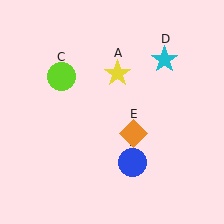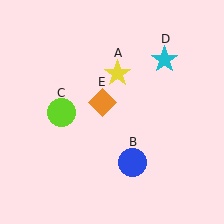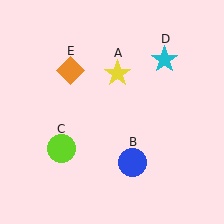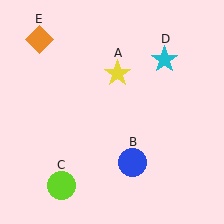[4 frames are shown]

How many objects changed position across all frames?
2 objects changed position: lime circle (object C), orange diamond (object E).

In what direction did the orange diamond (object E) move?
The orange diamond (object E) moved up and to the left.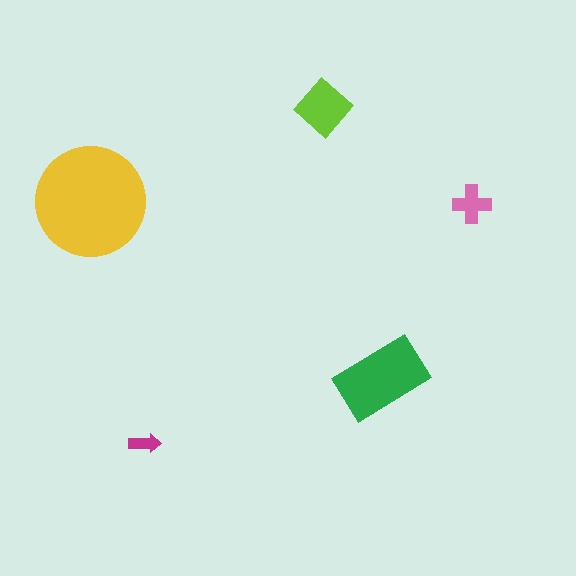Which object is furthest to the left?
The yellow circle is leftmost.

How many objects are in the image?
There are 5 objects in the image.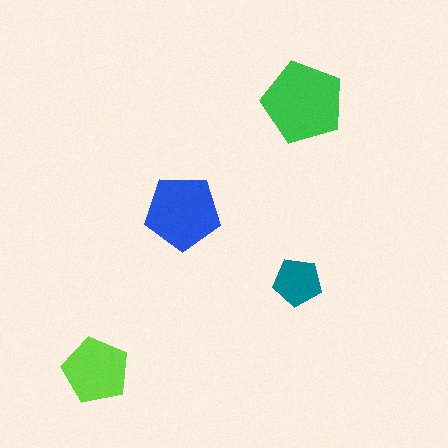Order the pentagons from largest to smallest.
the green one, the blue one, the lime one, the teal one.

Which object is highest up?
The green pentagon is topmost.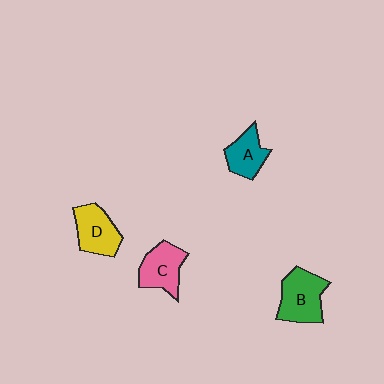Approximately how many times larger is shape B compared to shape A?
Approximately 1.4 times.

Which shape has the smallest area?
Shape A (teal).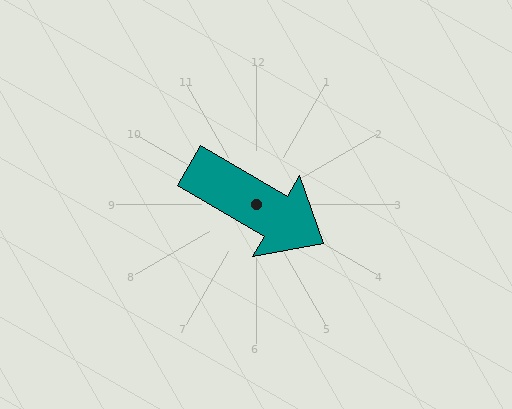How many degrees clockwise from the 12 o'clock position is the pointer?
Approximately 120 degrees.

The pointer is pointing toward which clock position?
Roughly 4 o'clock.